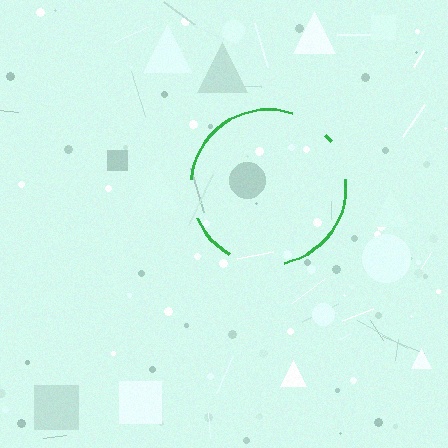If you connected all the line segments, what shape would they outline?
They would outline a circle.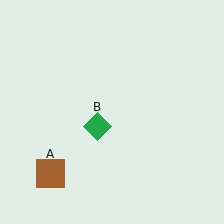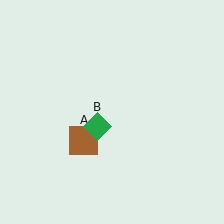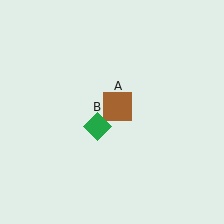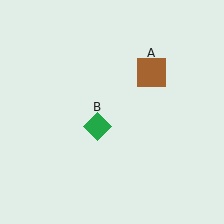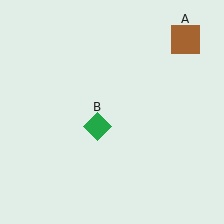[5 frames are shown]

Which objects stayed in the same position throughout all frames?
Green diamond (object B) remained stationary.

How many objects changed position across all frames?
1 object changed position: brown square (object A).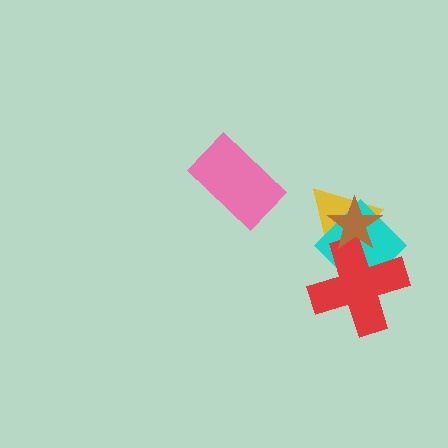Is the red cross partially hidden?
Yes, it is partially covered by another shape.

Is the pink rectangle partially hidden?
No, no other shape covers it.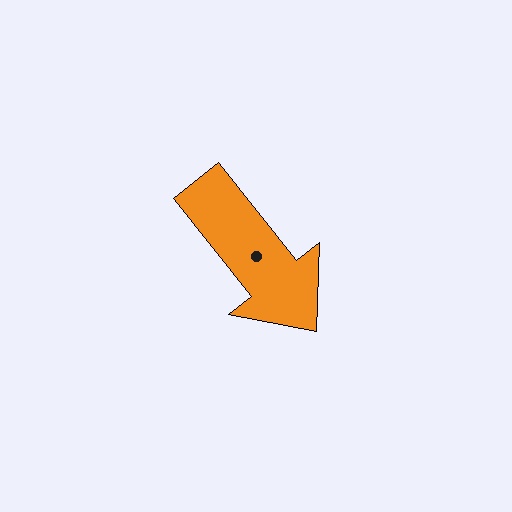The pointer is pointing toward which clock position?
Roughly 5 o'clock.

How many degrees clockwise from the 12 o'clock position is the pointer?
Approximately 141 degrees.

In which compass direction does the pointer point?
Southeast.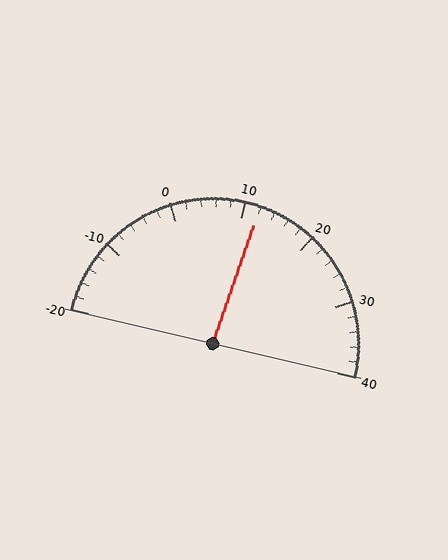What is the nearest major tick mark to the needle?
The nearest major tick mark is 10.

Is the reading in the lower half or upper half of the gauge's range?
The reading is in the upper half of the range (-20 to 40).